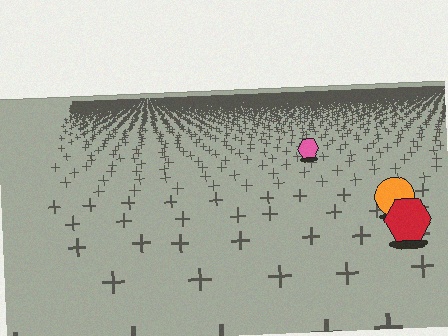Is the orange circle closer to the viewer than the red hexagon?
No. The red hexagon is closer — you can tell from the texture gradient: the ground texture is coarser near it.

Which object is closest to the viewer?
The red hexagon is closest. The texture marks near it are larger and more spread out.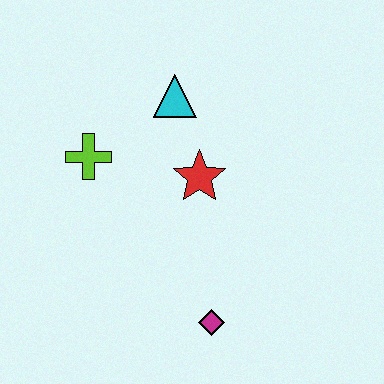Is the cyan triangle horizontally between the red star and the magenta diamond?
No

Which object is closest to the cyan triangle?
The red star is closest to the cyan triangle.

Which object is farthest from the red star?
The magenta diamond is farthest from the red star.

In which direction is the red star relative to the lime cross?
The red star is to the right of the lime cross.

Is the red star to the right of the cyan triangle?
Yes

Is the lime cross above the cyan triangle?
No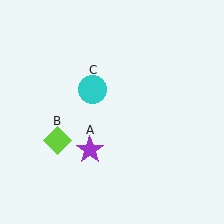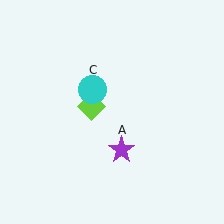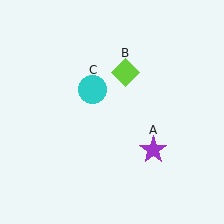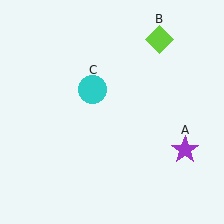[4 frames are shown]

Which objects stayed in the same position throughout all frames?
Cyan circle (object C) remained stationary.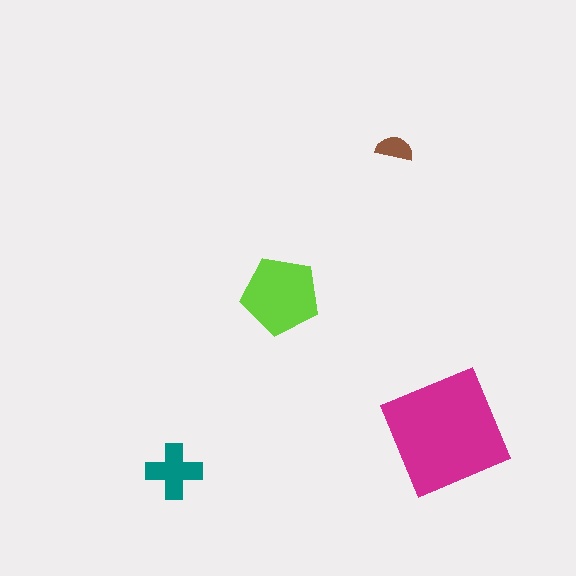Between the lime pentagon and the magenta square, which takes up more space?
The magenta square.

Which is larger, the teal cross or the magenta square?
The magenta square.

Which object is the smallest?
The brown semicircle.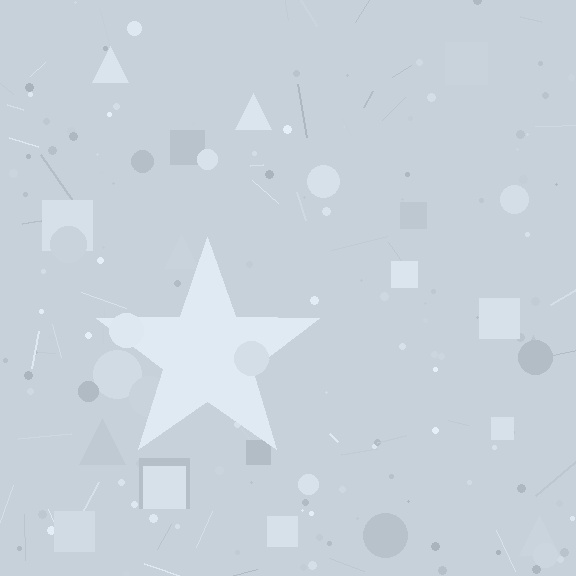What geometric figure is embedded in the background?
A star is embedded in the background.